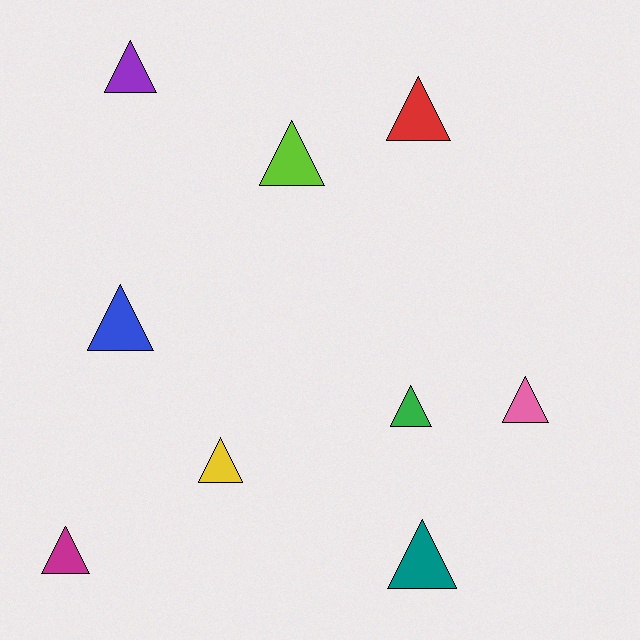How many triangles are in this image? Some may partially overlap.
There are 9 triangles.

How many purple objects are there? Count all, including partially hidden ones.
There is 1 purple object.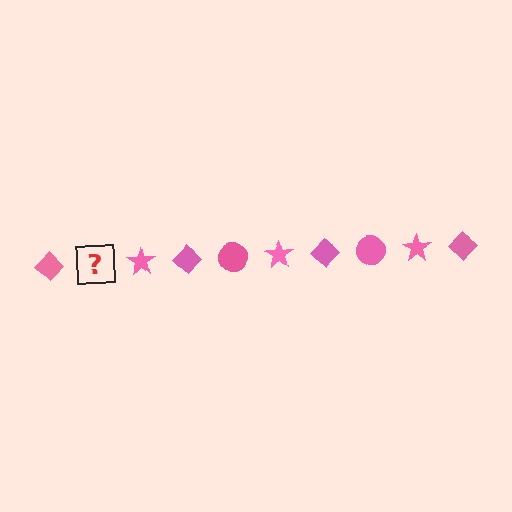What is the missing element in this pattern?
The missing element is a pink circle.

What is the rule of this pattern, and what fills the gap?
The rule is that the pattern cycles through diamond, circle, star shapes in pink. The gap should be filled with a pink circle.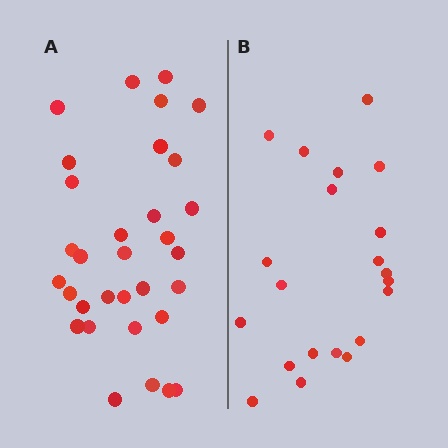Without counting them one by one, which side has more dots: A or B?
Region A (the left region) has more dots.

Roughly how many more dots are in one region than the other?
Region A has roughly 12 or so more dots than region B.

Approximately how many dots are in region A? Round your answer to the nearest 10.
About 30 dots. (The exact count is 32, which rounds to 30.)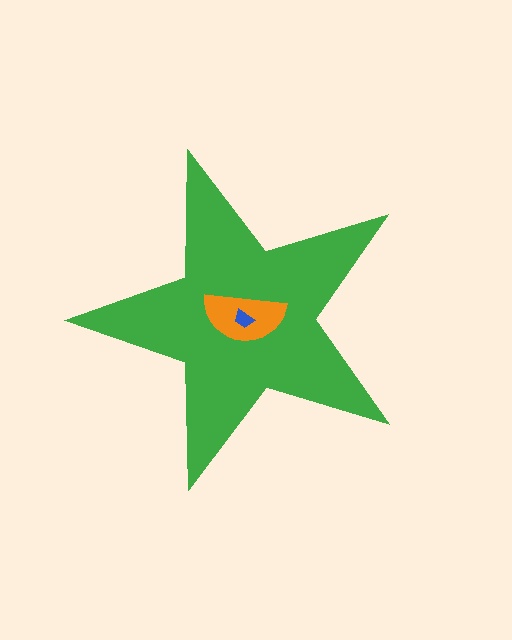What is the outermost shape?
The green star.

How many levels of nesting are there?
3.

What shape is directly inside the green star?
The orange semicircle.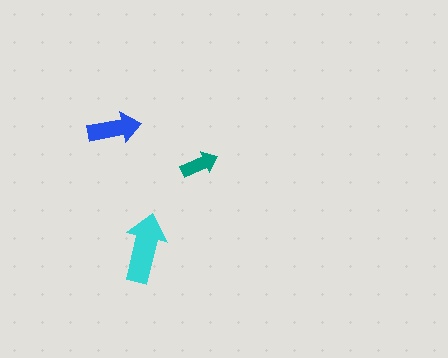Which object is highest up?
The blue arrow is topmost.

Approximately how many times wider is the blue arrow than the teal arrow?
About 1.5 times wider.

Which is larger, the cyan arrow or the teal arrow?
The cyan one.